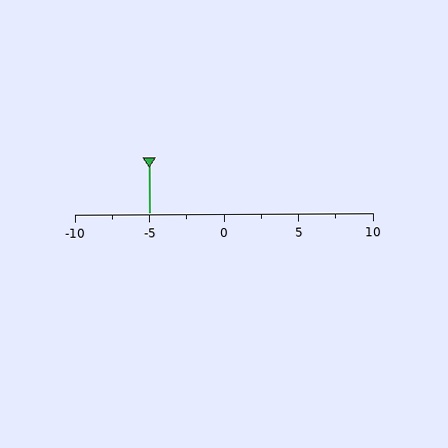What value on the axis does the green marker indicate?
The marker indicates approximately -5.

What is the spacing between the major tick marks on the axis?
The major ticks are spaced 5 apart.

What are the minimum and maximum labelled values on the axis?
The axis runs from -10 to 10.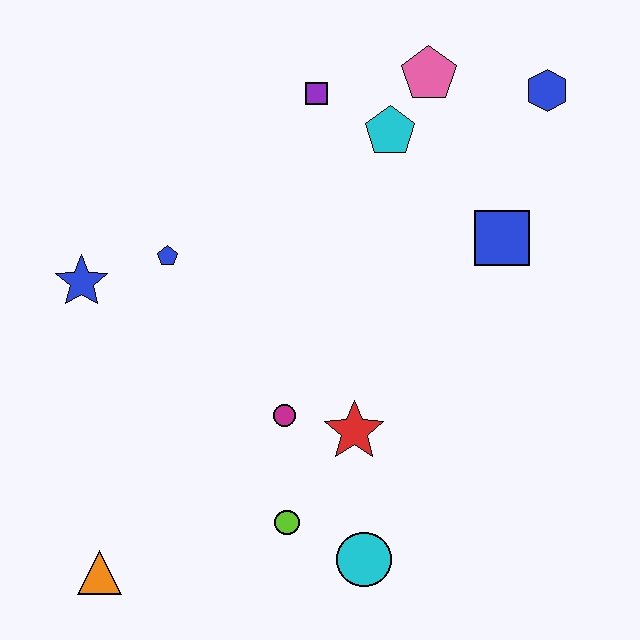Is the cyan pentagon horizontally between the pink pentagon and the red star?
Yes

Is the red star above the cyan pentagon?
No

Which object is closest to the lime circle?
The cyan circle is closest to the lime circle.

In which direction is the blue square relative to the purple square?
The blue square is to the right of the purple square.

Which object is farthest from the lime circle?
The blue hexagon is farthest from the lime circle.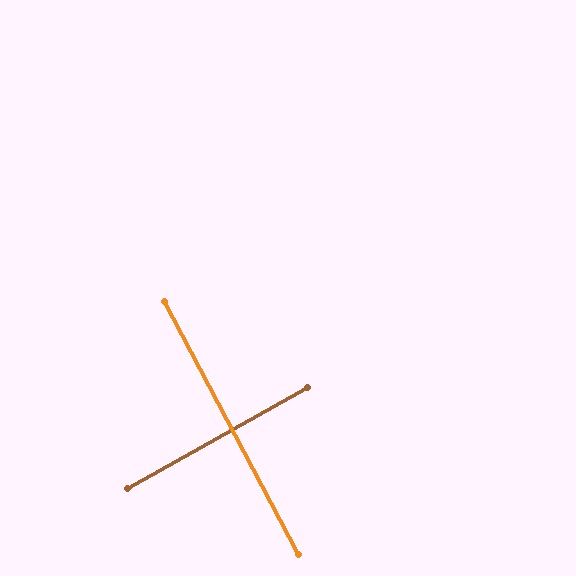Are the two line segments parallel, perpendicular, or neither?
Perpendicular — they meet at approximately 89°.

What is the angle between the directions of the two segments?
Approximately 89 degrees.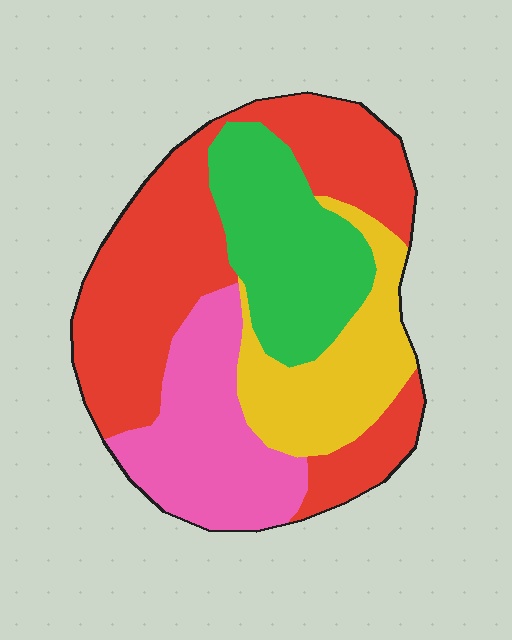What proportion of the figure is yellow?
Yellow takes up between a sixth and a third of the figure.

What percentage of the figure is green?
Green covers about 20% of the figure.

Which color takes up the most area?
Red, at roughly 40%.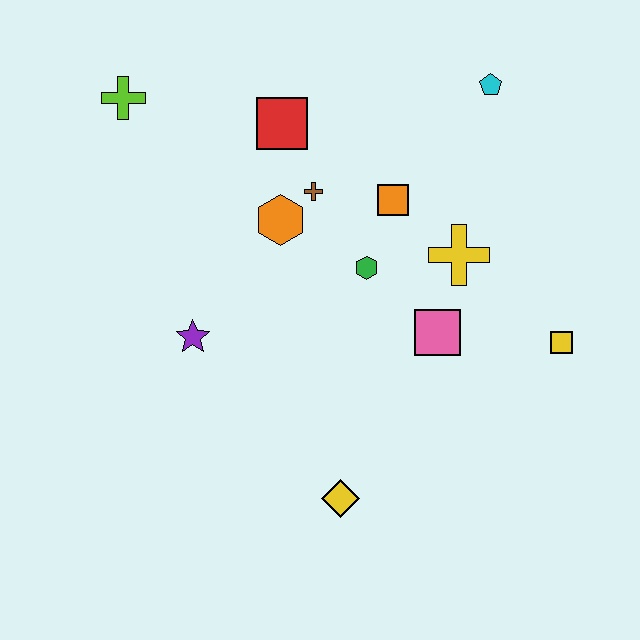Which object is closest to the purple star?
The orange hexagon is closest to the purple star.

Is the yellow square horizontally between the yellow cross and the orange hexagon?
No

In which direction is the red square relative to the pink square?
The red square is above the pink square.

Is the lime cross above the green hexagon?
Yes